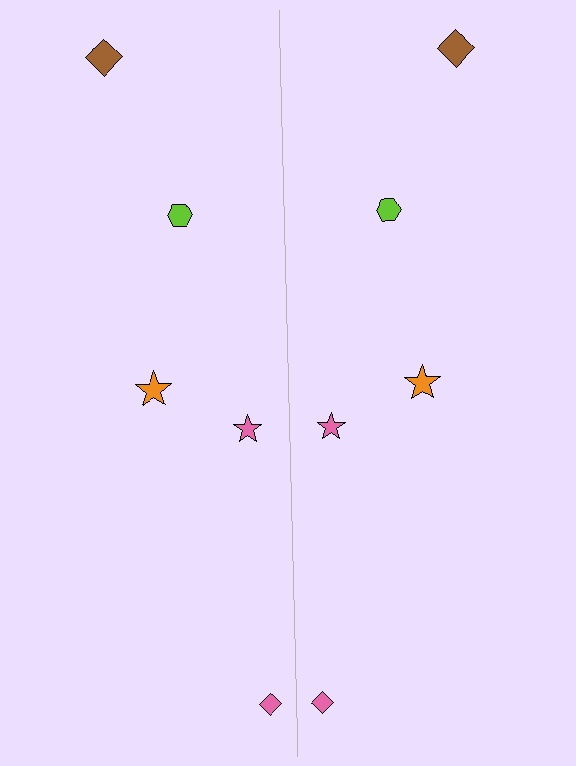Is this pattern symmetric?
Yes, this pattern has bilateral (reflection) symmetry.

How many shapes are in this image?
There are 10 shapes in this image.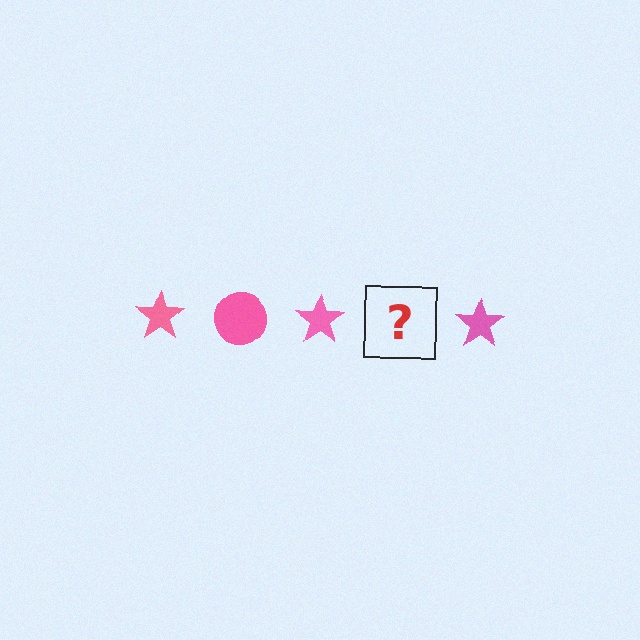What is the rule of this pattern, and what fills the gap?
The rule is that the pattern cycles through star, circle shapes in pink. The gap should be filled with a pink circle.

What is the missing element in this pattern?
The missing element is a pink circle.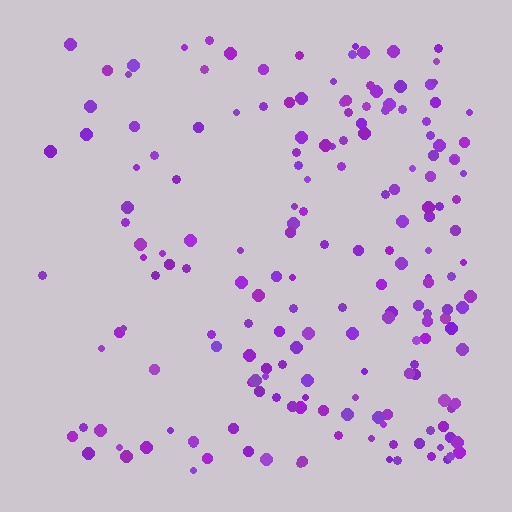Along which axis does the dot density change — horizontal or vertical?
Horizontal.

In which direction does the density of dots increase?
From left to right, with the right side densest.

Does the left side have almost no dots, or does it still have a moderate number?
Still a moderate number, just noticeably fewer than the right.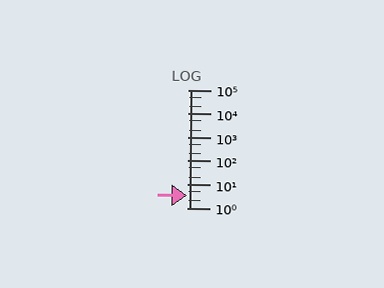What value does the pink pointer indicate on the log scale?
The pointer indicates approximately 3.4.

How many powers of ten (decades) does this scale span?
The scale spans 5 decades, from 1 to 100000.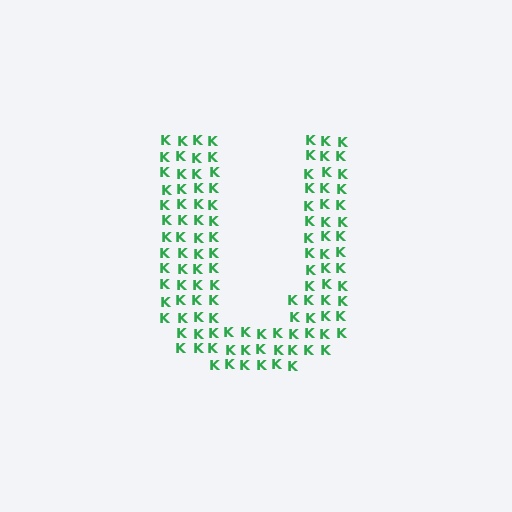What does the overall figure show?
The overall figure shows the letter U.